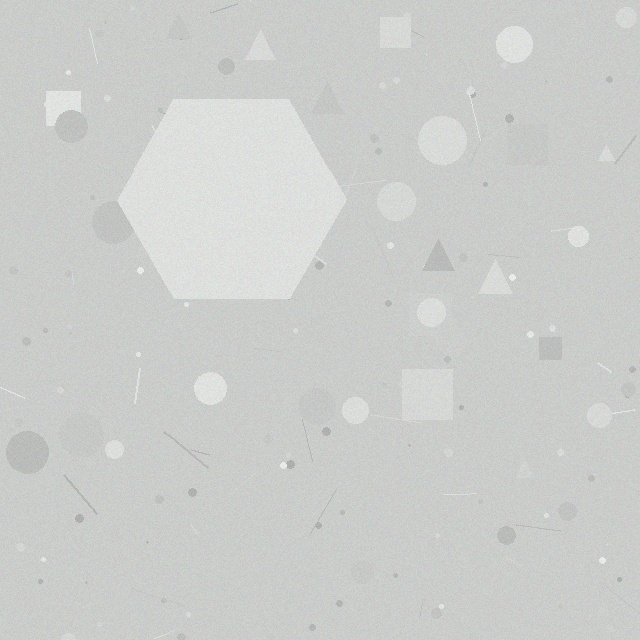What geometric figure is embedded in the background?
A hexagon is embedded in the background.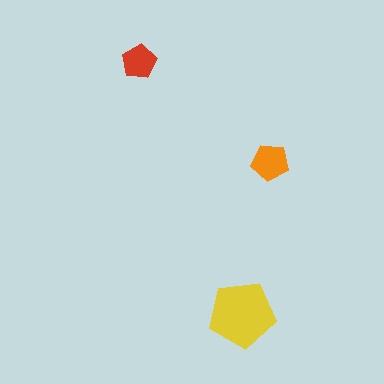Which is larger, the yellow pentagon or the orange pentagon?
The yellow one.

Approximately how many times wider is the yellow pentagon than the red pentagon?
About 2 times wider.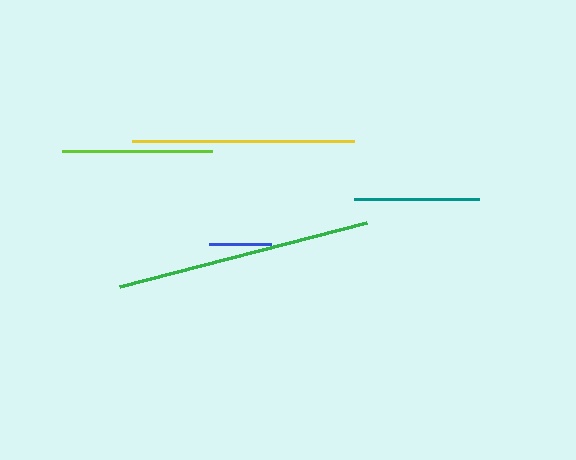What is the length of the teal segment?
The teal segment is approximately 125 pixels long.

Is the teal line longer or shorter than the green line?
The green line is longer than the teal line.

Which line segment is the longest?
The green line is the longest at approximately 254 pixels.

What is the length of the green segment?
The green segment is approximately 254 pixels long.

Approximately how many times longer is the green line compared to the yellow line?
The green line is approximately 1.1 times the length of the yellow line.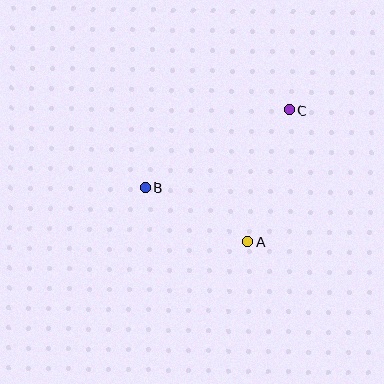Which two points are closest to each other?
Points A and B are closest to each other.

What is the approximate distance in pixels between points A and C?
The distance between A and C is approximately 138 pixels.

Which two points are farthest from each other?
Points B and C are farthest from each other.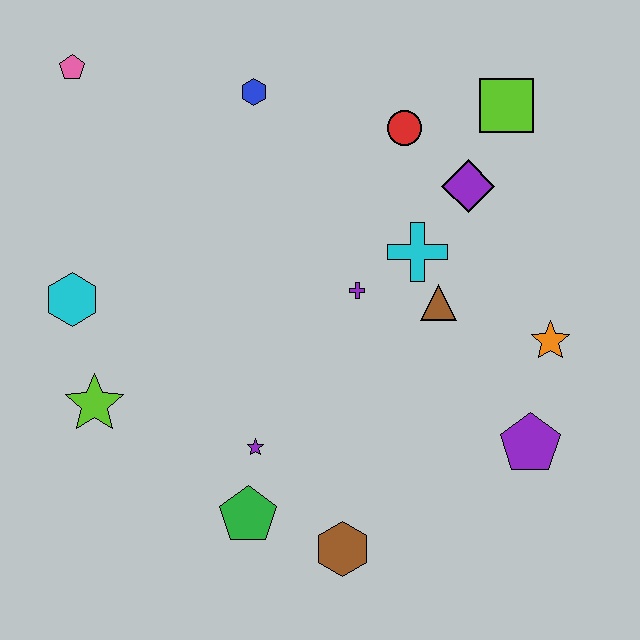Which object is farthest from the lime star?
The lime square is farthest from the lime star.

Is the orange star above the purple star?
Yes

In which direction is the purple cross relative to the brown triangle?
The purple cross is to the left of the brown triangle.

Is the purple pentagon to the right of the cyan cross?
Yes